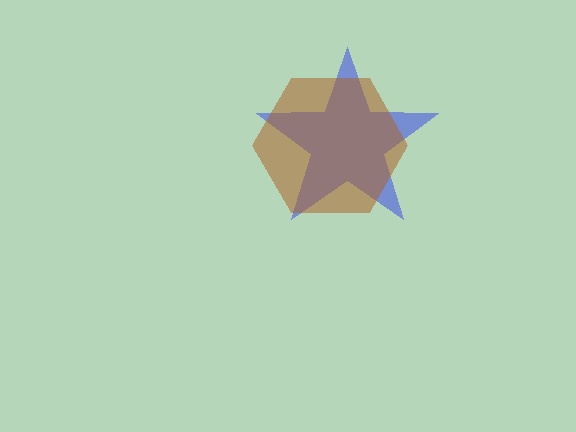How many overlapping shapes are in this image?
There are 2 overlapping shapes in the image.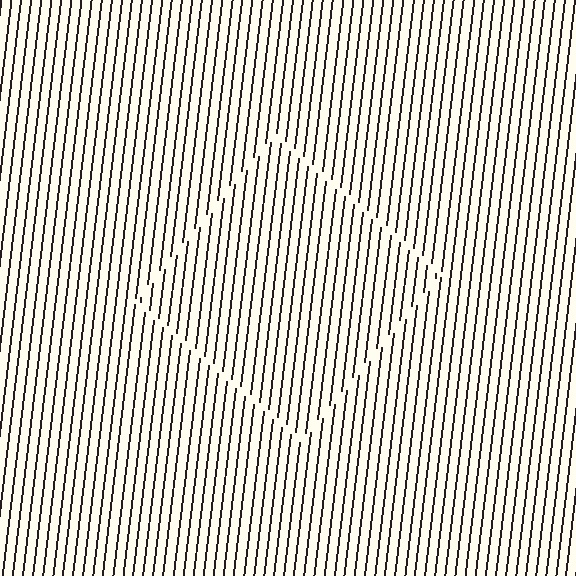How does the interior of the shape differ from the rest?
The interior of the shape contains the same grating, shifted by half a period — the contour is defined by the phase discontinuity where line-ends from the inner and outer gratings abut.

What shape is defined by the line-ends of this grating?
An illusory square. The interior of the shape contains the same grating, shifted by half a period — the contour is defined by the phase discontinuity where line-ends from the inner and outer gratings abut.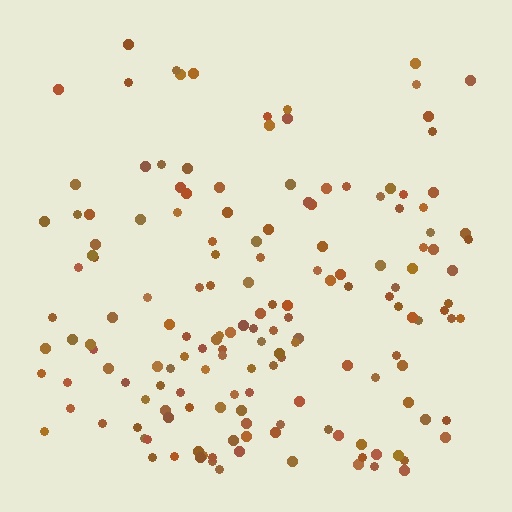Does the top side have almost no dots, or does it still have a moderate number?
Still a moderate number, just noticeably fewer than the bottom.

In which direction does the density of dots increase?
From top to bottom, with the bottom side densest.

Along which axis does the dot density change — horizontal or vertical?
Vertical.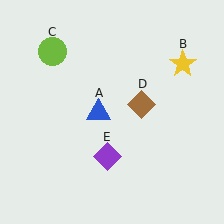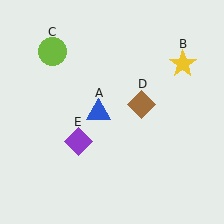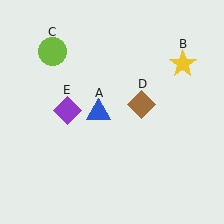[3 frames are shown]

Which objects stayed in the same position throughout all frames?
Blue triangle (object A) and yellow star (object B) and lime circle (object C) and brown diamond (object D) remained stationary.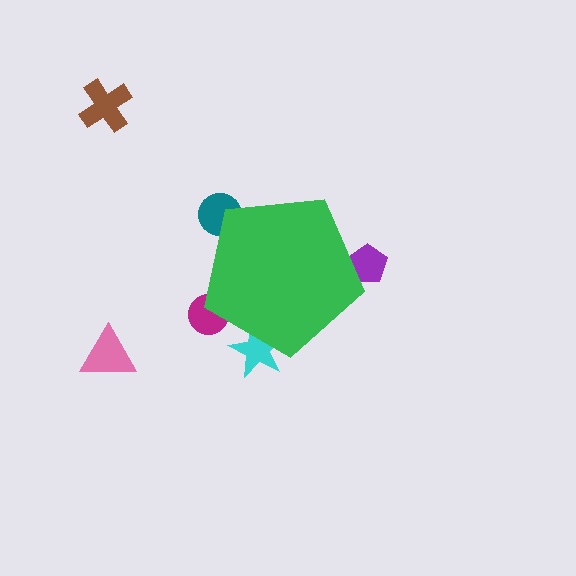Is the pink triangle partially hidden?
No, the pink triangle is fully visible.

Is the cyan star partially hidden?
Yes, the cyan star is partially hidden behind the green pentagon.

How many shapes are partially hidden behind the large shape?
4 shapes are partially hidden.